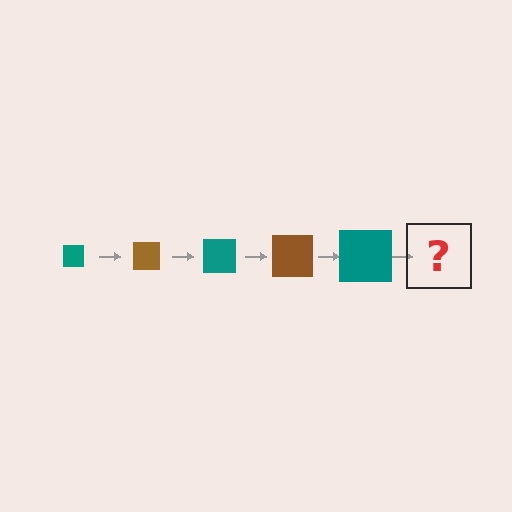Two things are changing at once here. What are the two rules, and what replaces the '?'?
The two rules are that the square grows larger each step and the color cycles through teal and brown. The '?' should be a brown square, larger than the previous one.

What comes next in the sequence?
The next element should be a brown square, larger than the previous one.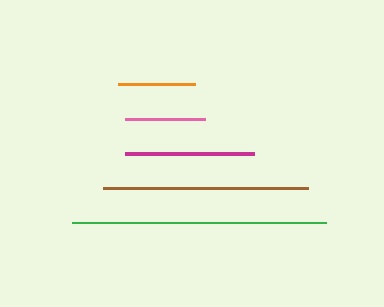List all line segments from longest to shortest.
From longest to shortest: green, brown, magenta, pink, orange.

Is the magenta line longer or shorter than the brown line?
The brown line is longer than the magenta line.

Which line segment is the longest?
The green line is the longest at approximately 255 pixels.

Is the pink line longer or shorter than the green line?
The green line is longer than the pink line.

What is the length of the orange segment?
The orange segment is approximately 78 pixels long.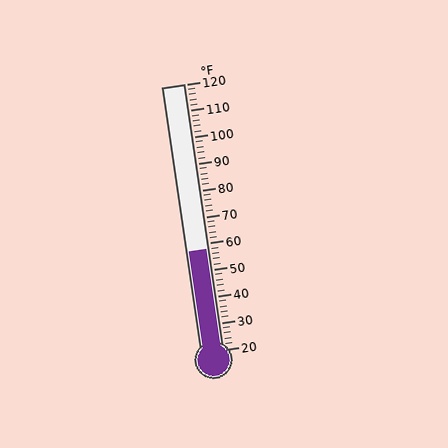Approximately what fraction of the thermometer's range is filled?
The thermometer is filled to approximately 40% of its range.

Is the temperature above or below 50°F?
The temperature is above 50°F.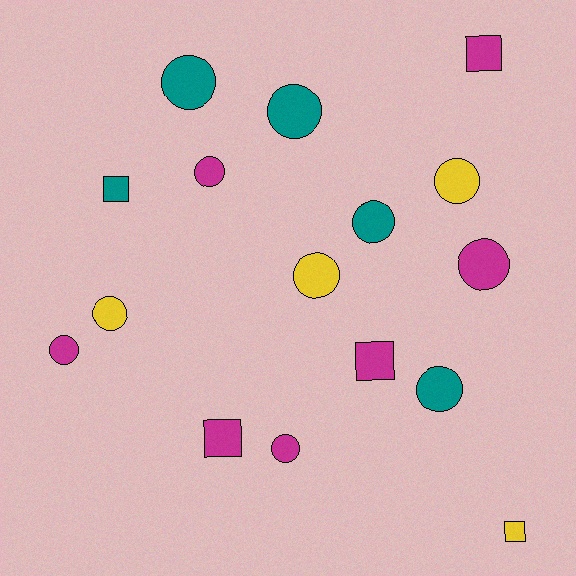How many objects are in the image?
There are 16 objects.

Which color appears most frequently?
Magenta, with 7 objects.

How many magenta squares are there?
There are 3 magenta squares.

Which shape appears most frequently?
Circle, with 11 objects.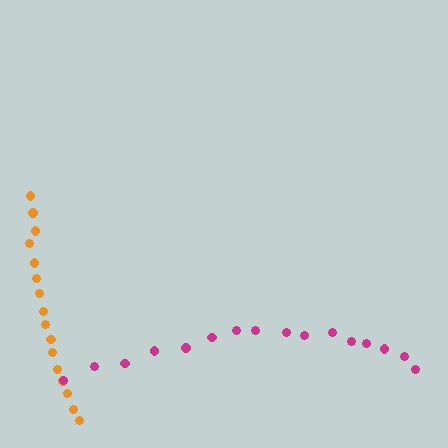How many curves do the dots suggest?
There are 2 distinct paths.